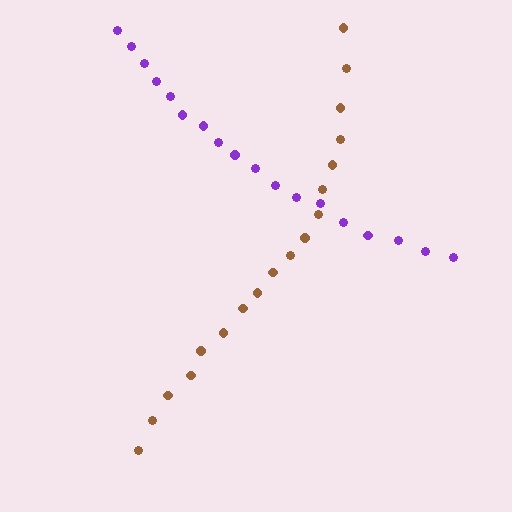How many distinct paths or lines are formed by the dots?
There are 2 distinct paths.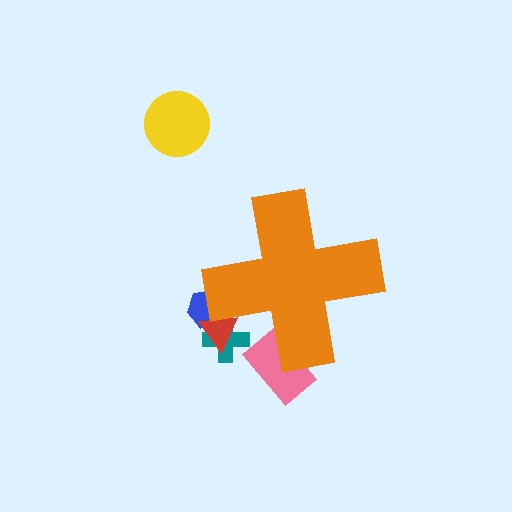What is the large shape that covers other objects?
An orange cross.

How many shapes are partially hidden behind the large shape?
4 shapes are partially hidden.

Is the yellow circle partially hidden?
No, the yellow circle is fully visible.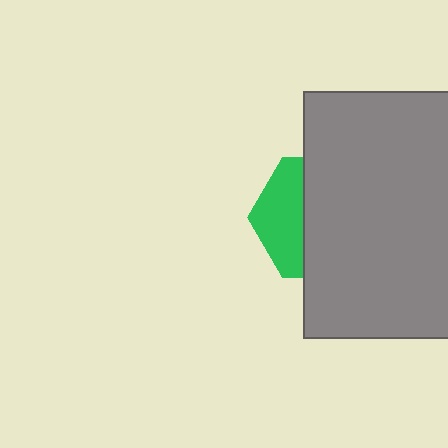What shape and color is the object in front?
The object in front is a gray rectangle.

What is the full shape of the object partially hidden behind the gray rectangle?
The partially hidden object is a green hexagon.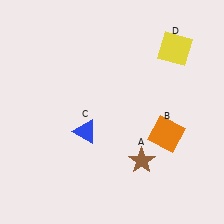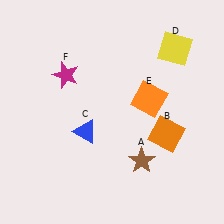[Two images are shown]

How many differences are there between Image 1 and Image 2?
There are 2 differences between the two images.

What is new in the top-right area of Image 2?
An orange square (E) was added in the top-right area of Image 2.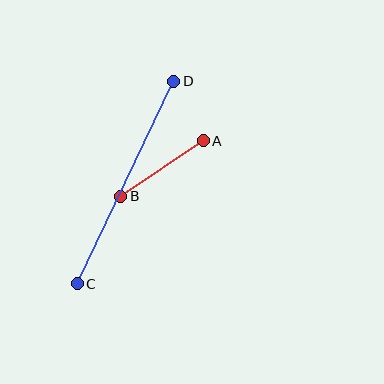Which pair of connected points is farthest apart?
Points C and D are farthest apart.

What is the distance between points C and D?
The distance is approximately 224 pixels.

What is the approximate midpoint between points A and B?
The midpoint is at approximately (162, 168) pixels.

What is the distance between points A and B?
The distance is approximately 99 pixels.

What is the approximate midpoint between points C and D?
The midpoint is at approximately (125, 182) pixels.